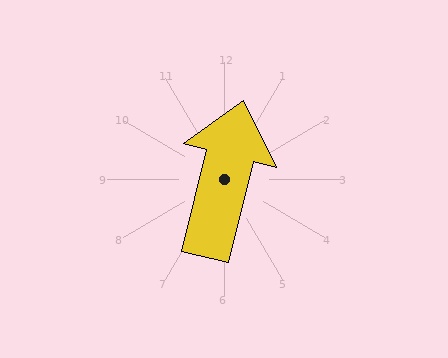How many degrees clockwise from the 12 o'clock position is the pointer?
Approximately 14 degrees.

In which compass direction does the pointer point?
North.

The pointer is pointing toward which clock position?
Roughly 12 o'clock.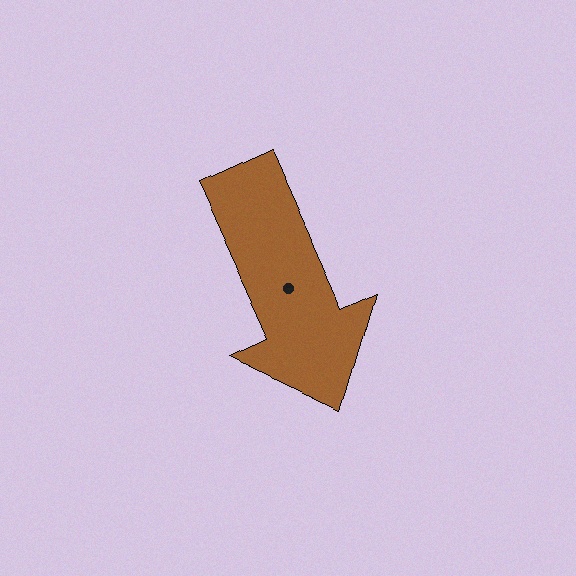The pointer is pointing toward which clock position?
Roughly 5 o'clock.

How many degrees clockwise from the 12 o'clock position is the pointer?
Approximately 156 degrees.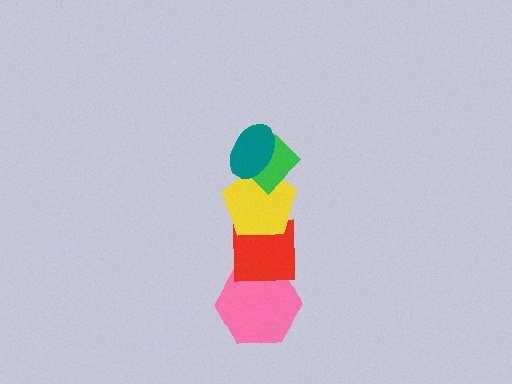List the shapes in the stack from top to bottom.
From top to bottom: the teal ellipse, the green diamond, the yellow pentagon, the red square, the pink hexagon.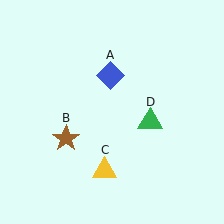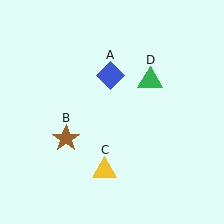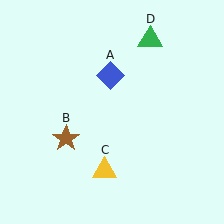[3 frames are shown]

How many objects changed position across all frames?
1 object changed position: green triangle (object D).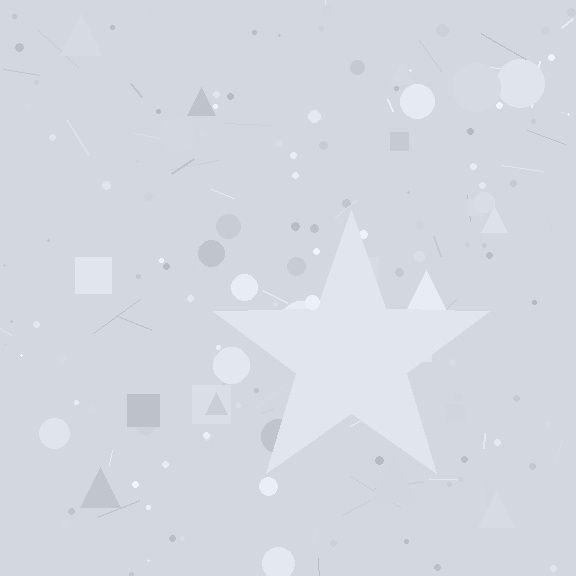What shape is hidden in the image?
A star is hidden in the image.